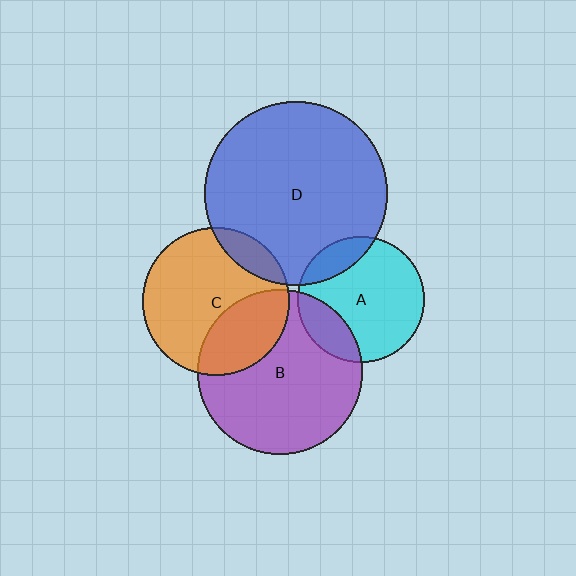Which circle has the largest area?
Circle D (blue).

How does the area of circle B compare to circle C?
Approximately 1.3 times.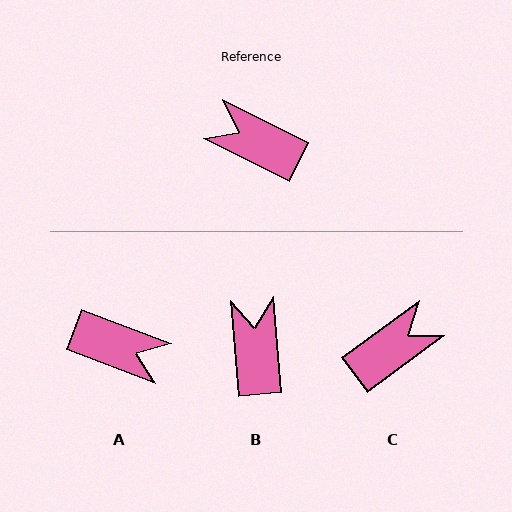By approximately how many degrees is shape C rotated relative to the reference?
Approximately 117 degrees clockwise.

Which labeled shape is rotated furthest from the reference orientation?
A, about 174 degrees away.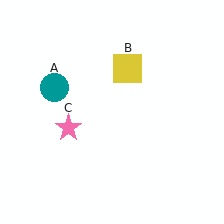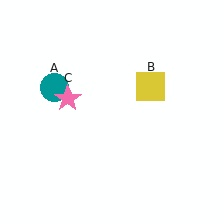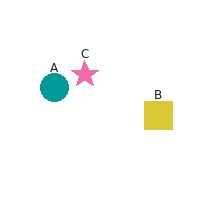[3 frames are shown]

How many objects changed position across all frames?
2 objects changed position: yellow square (object B), pink star (object C).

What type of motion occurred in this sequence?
The yellow square (object B), pink star (object C) rotated clockwise around the center of the scene.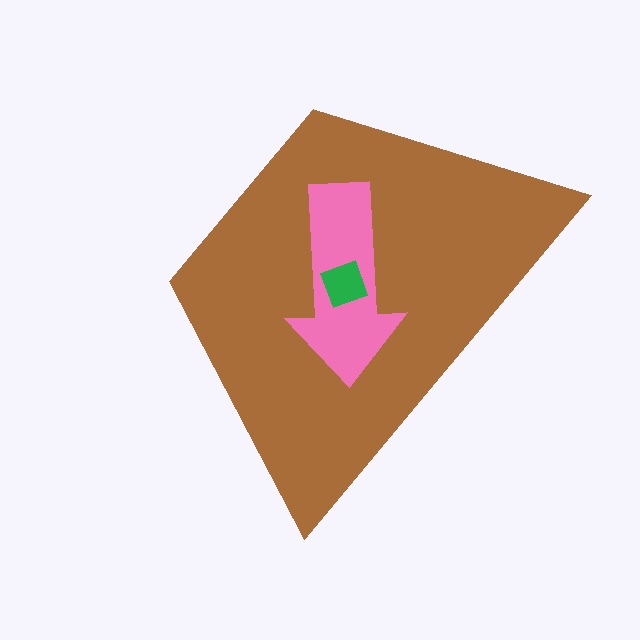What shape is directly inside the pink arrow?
The green diamond.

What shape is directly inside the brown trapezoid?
The pink arrow.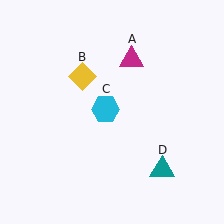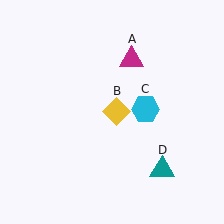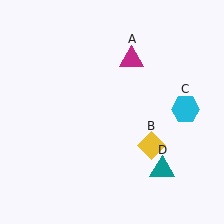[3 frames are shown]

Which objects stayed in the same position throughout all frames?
Magenta triangle (object A) and teal triangle (object D) remained stationary.